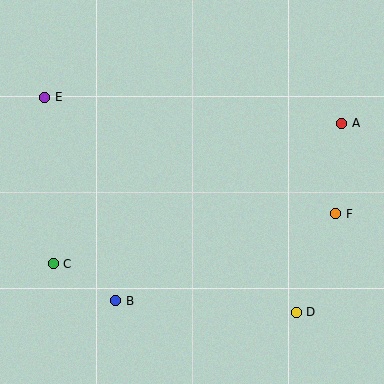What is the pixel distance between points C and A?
The distance between C and A is 321 pixels.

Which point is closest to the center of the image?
Point B at (116, 301) is closest to the center.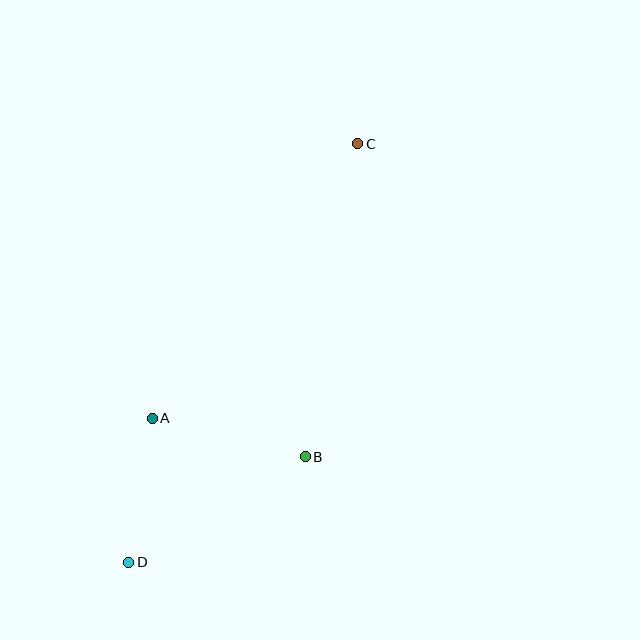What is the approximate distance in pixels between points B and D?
The distance between B and D is approximately 206 pixels.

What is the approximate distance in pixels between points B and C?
The distance between B and C is approximately 318 pixels.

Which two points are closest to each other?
Points A and D are closest to each other.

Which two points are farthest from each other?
Points C and D are farthest from each other.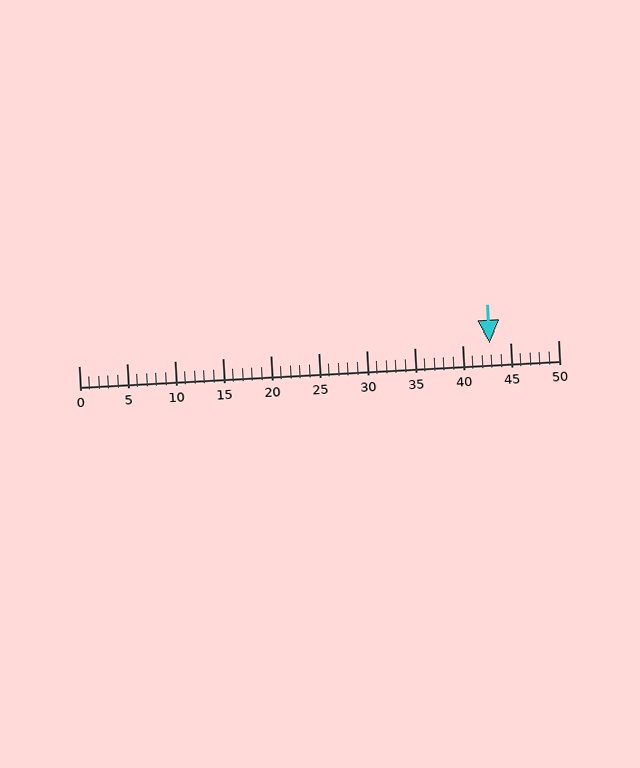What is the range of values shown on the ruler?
The ruler shows values from 0 to 50.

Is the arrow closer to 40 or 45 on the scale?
The arrow is closer to 45.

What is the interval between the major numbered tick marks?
The major tick marks are spaced 5 units apart.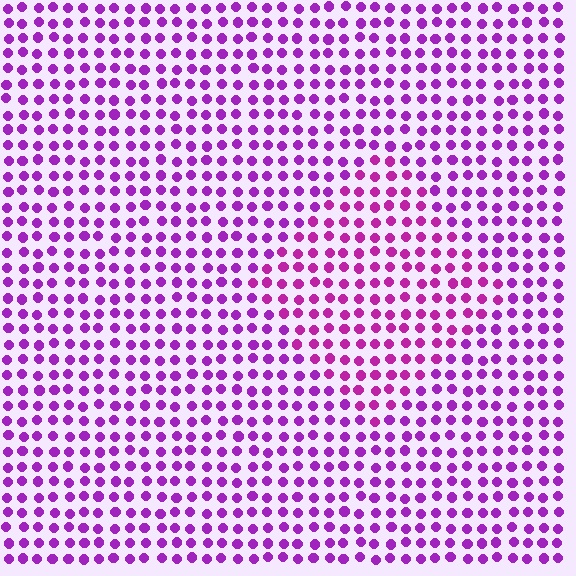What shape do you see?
I see a diamond.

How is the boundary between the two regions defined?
The boundary is defined purely by a slight shift in hue (about 21 degrees). Spacing, size, and orientation are identical on both sides.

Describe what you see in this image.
The image is filled with small purple elements in a uniform arrangement. A diamond-shaped region is visible where the elements are tinted to a slightly different hue, forming a subtle color boundary.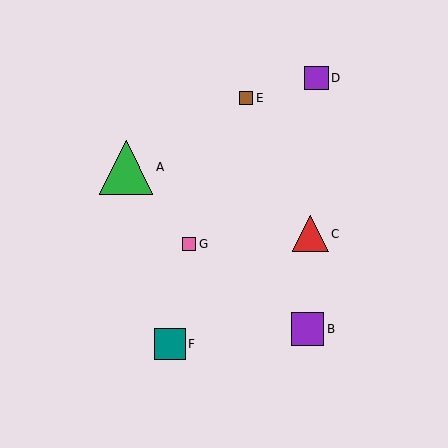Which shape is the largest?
The green triangle (labeled A) is the largest.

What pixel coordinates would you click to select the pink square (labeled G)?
Click at (189, 244) to select the pink square G.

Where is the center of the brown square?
The center of the brown square is at (246, 98).